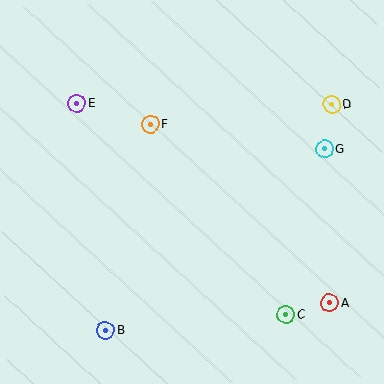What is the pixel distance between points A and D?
The distance between A and D is 198 pixels.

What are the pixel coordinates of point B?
Point B is at (105, 331).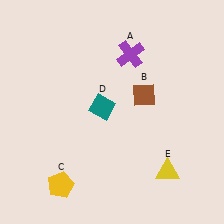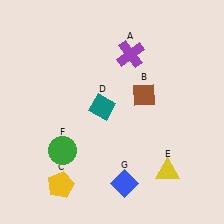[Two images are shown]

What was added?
A green circle (F), a blue diamond (G) were added in Image 2.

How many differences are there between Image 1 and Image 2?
There are 2 differences between the two images.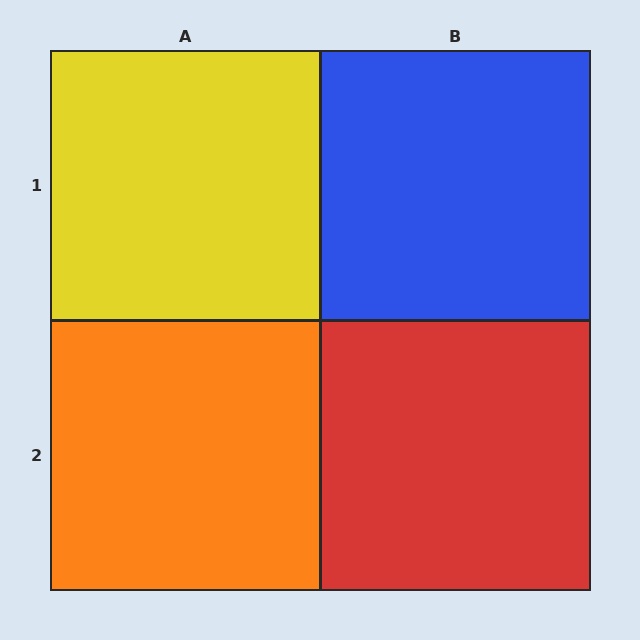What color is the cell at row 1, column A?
Yellow.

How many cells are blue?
1 cell is blue.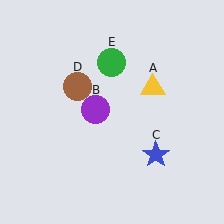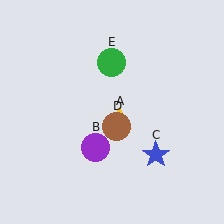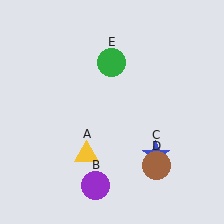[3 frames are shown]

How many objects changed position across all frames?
3 objects changed position: yellow triangle (object A), purple circle (object B), brown circle (object D).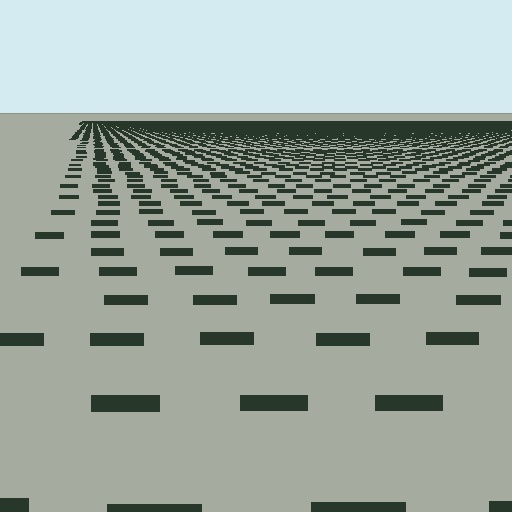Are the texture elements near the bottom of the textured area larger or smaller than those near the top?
Larger. Near the bottom, elements are closer to the viewer and appear at a bigger on-screen size.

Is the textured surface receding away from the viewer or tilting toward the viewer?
The surface is receding away from the viewer. Texture elements get smaller and denser toward the top.